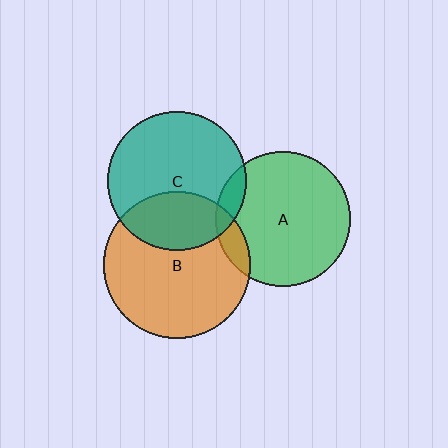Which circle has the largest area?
Circle B (orange).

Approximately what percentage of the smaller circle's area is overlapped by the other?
Approximately 10%.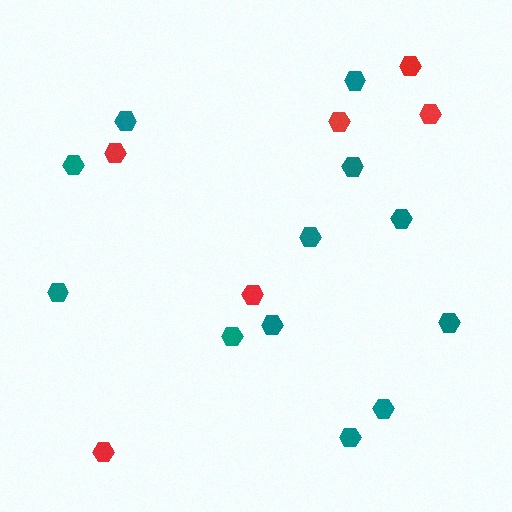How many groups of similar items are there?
There are 2 groups: one group of teal hexagons (12) and one group of red hexagons (6).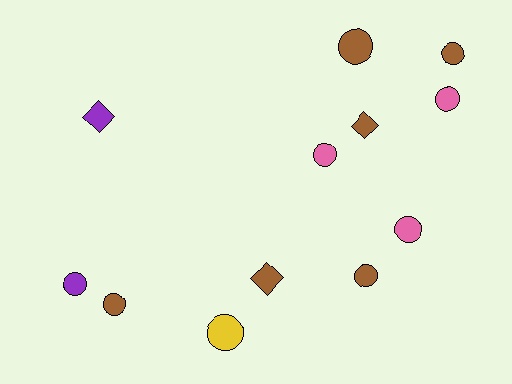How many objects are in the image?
There are 12 objects.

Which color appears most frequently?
Brown, with 6 objects.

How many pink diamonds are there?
There are no pink diamonds.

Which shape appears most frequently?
Circle, with 9 objects.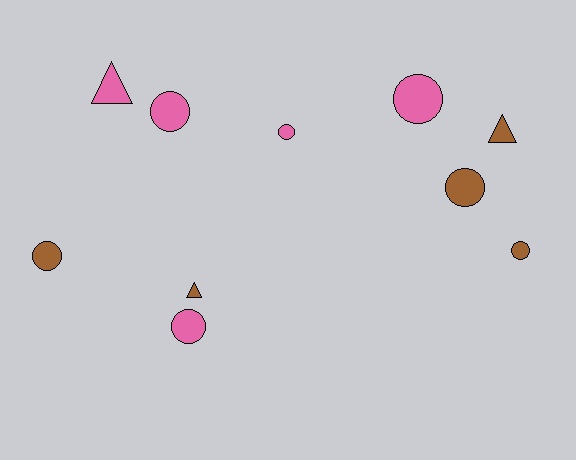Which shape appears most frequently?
Circle, with 7 objects.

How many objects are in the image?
There are 10 objects.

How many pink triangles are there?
There is 1 pink triangle.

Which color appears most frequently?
Brown, with 5 objects.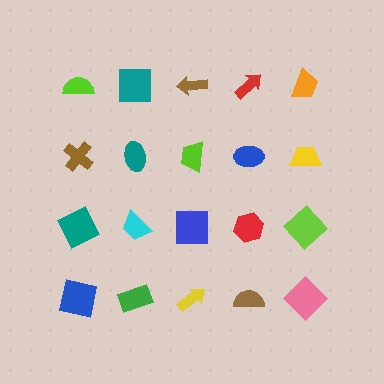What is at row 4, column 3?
A yellow arrow.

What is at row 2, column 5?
A yellow trapezoid.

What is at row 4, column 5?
A pink diamond.